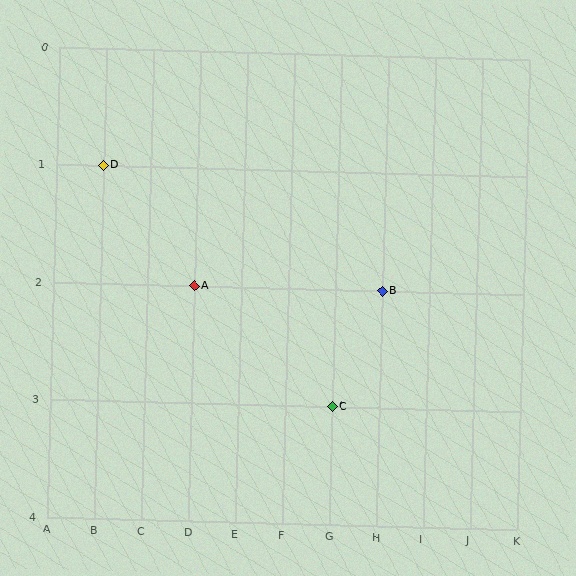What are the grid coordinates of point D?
Point D is at grid coordinates (B, 1).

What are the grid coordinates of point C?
Point C is at grid coordinates (G, 3).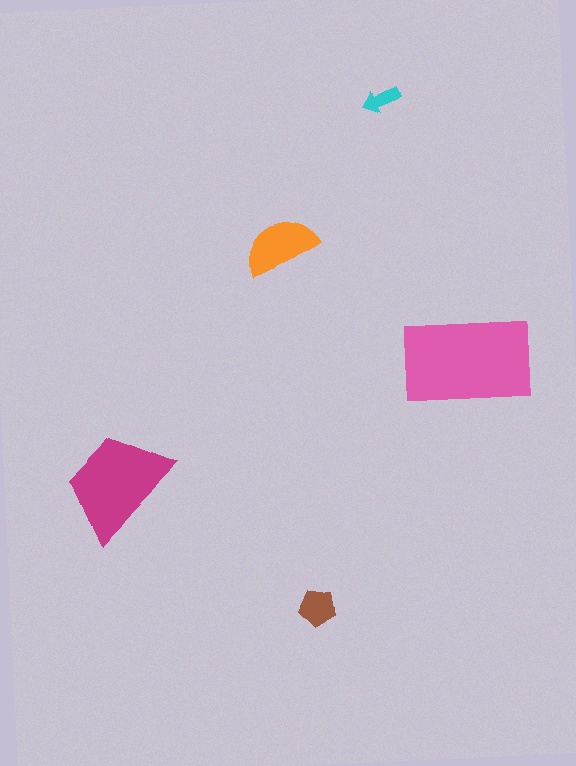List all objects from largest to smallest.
The pink rectangle, the magenta trapezoid, the orange semicircle, the brown pentagon, the cyan arrow.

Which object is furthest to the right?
The pink rectangle is rightmost.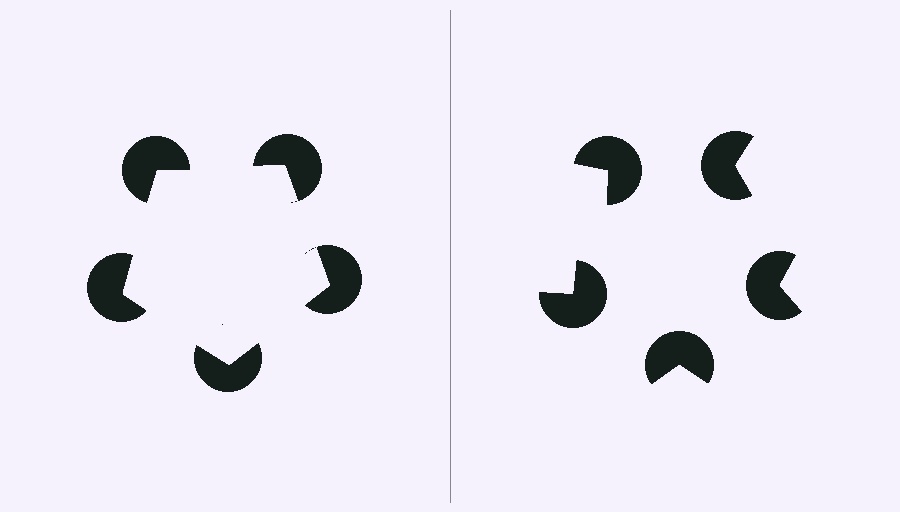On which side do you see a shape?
An illusory pentagon appears on the left side. On the right side the wedge cuts are rotated, so no coherent shape forms.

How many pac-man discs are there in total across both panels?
10 — 5 on each side.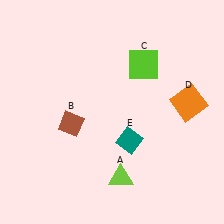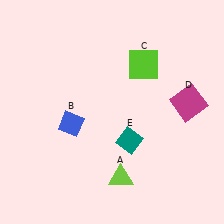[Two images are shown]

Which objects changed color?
B changed from brown to blue. D changed from orange to magenta.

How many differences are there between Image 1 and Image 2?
There are 2 differences between the two images.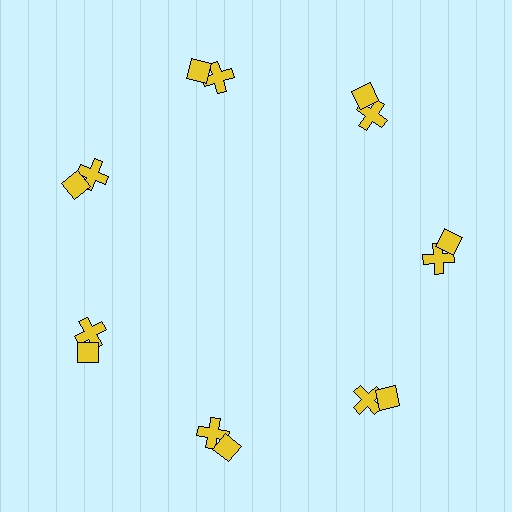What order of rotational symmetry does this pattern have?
This pattern has 7-fold rotational symmetry.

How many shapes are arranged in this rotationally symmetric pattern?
There are 14 shapes, arranged in 7 groups of 2.